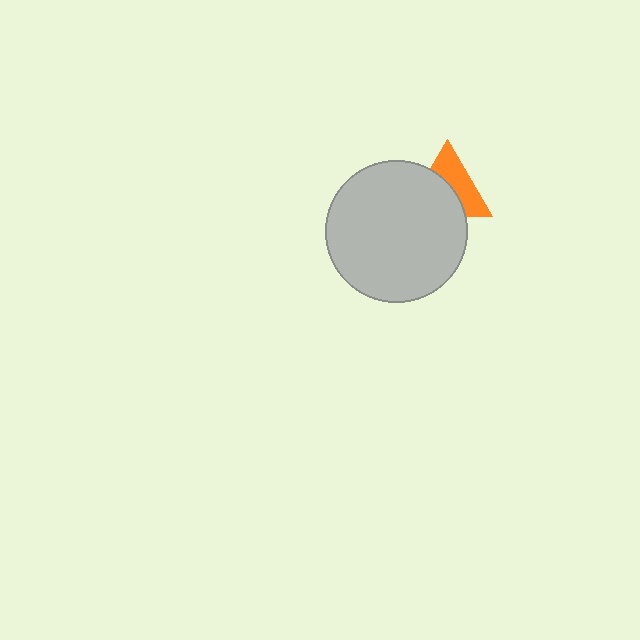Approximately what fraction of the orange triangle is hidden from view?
Roughly 51% of the orange triangle is hidden behind the light gray circle.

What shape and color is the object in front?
The object in front is a light gray circle.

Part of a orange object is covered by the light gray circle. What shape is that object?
It is a triangle.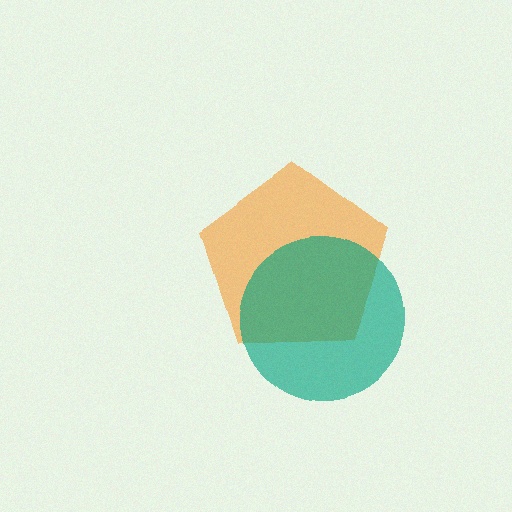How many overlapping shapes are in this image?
There are 2 overlapping shapes in the image.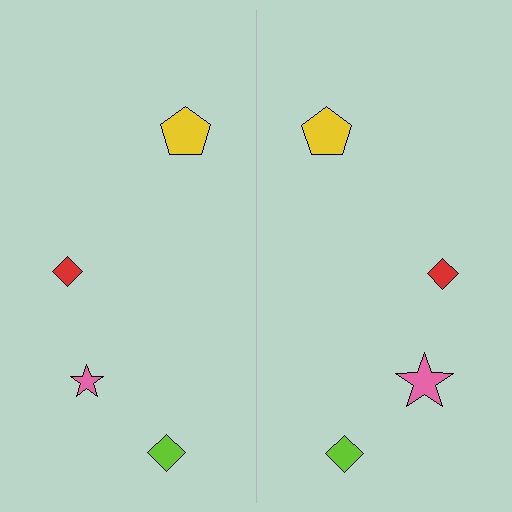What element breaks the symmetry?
The pink star on the right side has a different size than its mirror counterpart.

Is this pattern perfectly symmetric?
No, the pattern is not perfectly symmetric. The pink star on the right side has a different size than its mirror counterpart.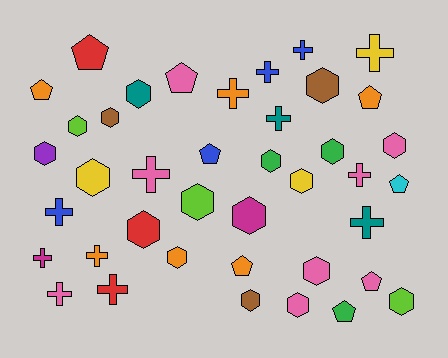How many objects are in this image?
There are 40 objects.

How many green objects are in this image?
There are 3 green objects.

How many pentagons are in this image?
There are 9 pentagons.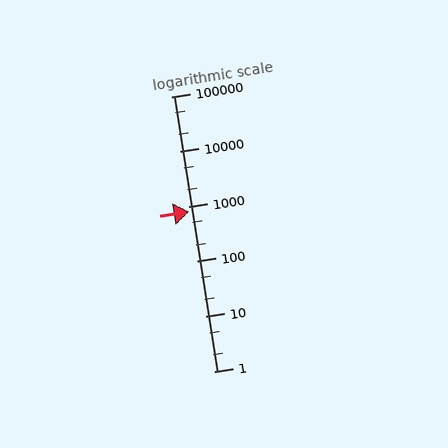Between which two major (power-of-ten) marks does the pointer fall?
The pointer is between 100 and 1000.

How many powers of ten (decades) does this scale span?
The scale spans 5 decades, from 1 to 100000.